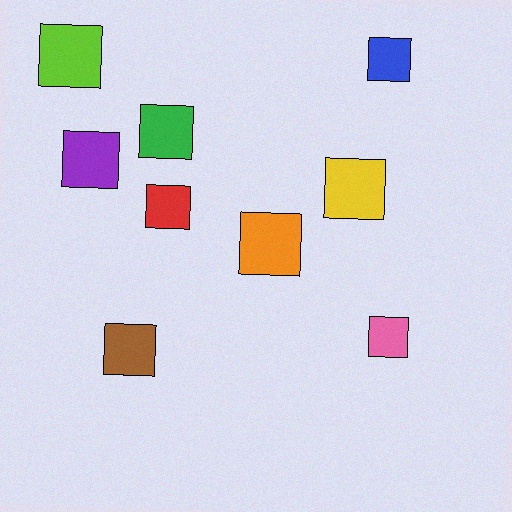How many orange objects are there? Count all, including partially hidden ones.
There is 1 orange object.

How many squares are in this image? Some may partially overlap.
There are 9 squares.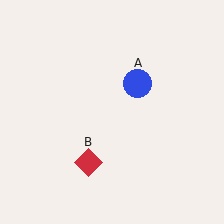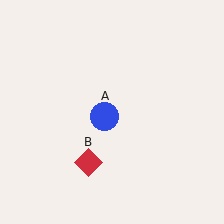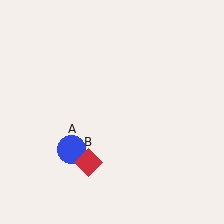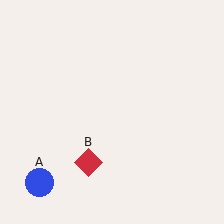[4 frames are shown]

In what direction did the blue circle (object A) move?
The blue circle (object A) moved down and to the left.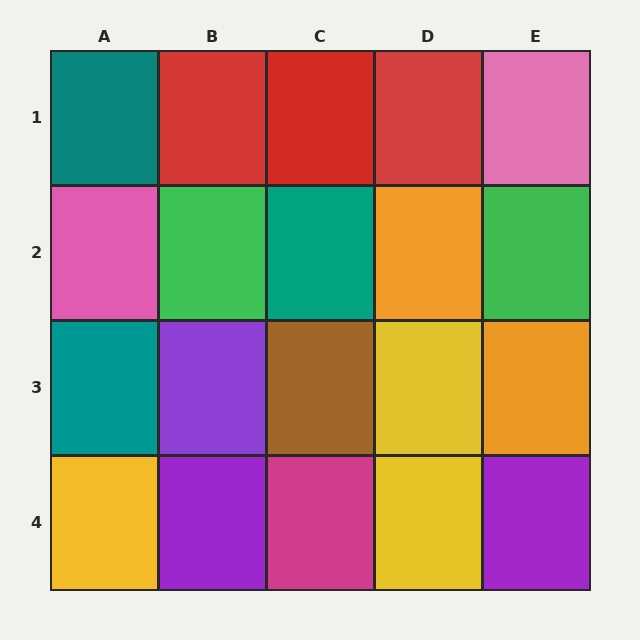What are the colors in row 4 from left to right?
Yellow, purple, magenta, yellow, purple.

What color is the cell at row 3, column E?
Orange.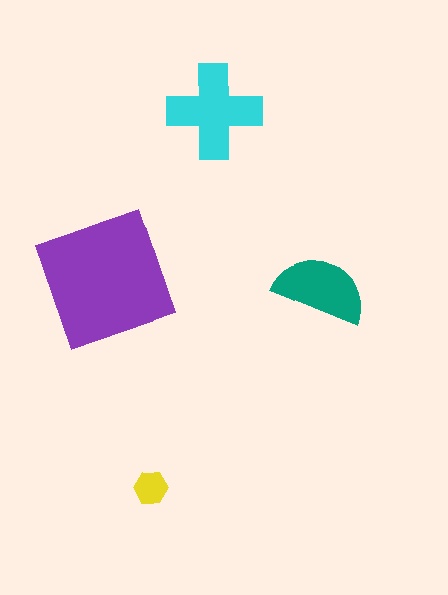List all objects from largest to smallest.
The purple square, the cyan cross, the teal semicircle, the yellow hexagon.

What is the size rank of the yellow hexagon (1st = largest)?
4th.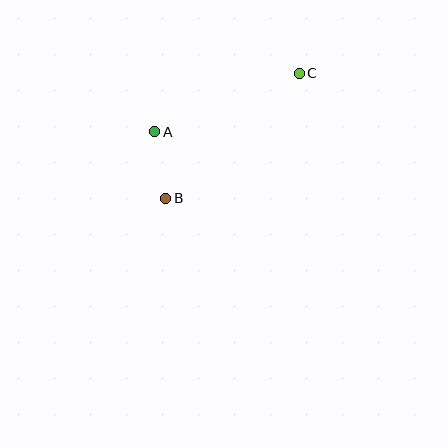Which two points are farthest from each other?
Points B and C are farthest from each other.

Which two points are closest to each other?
Points A and B are closest to each other.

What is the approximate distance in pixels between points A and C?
The distance between A and C is approximately 156 pixels.